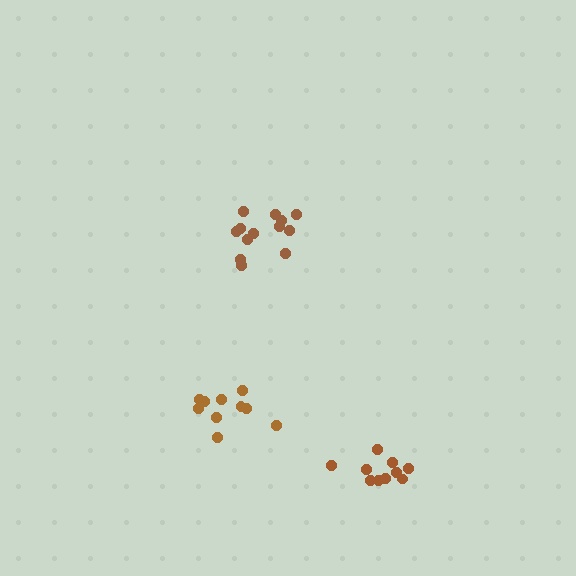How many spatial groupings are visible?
There are 3 spatial groupings.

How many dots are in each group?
Group 1: 10 dots, Group 2: 10 dots, Group 3: 13 dots (33 total).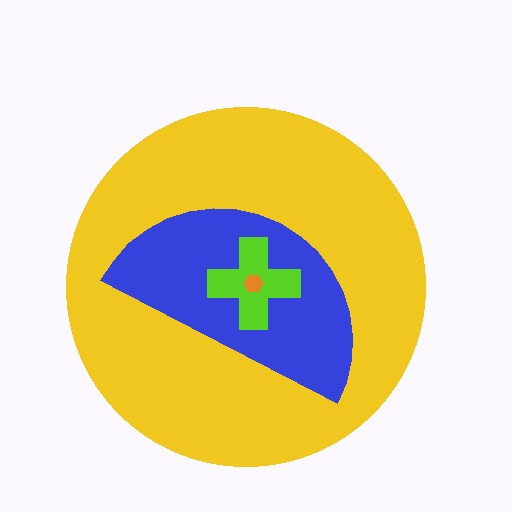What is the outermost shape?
The yellow circle.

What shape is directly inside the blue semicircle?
The lime cross.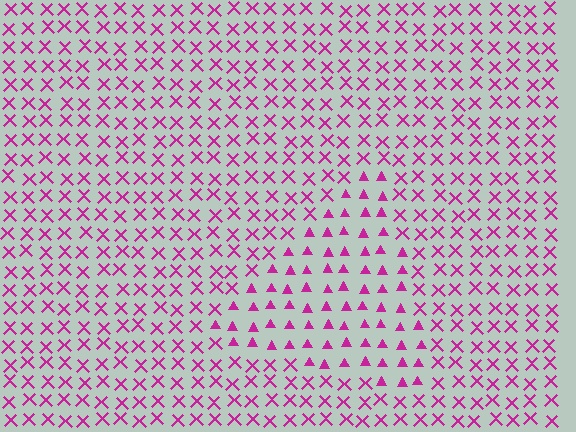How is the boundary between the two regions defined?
The boundary is defined by a change in element shape: triangles inside vs. X marks outside. All elements share the same color and spacing.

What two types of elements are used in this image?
The image uses triangles inside the triangle region and X marks outside it.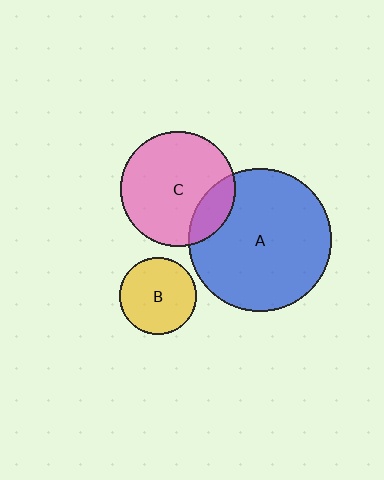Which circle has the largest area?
Circle A (blue).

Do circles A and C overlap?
Yes.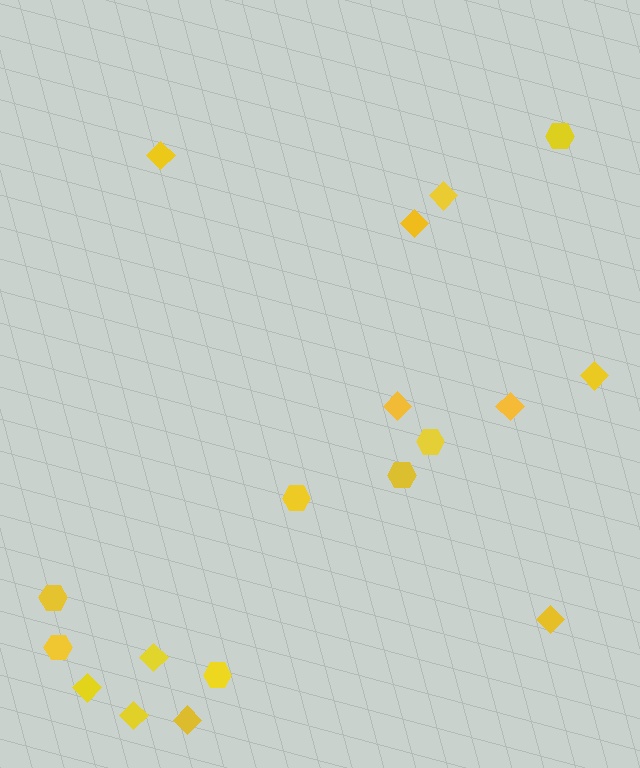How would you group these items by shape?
There are 2 groups: one group of diamonds (11) and one group of hexagons (7).